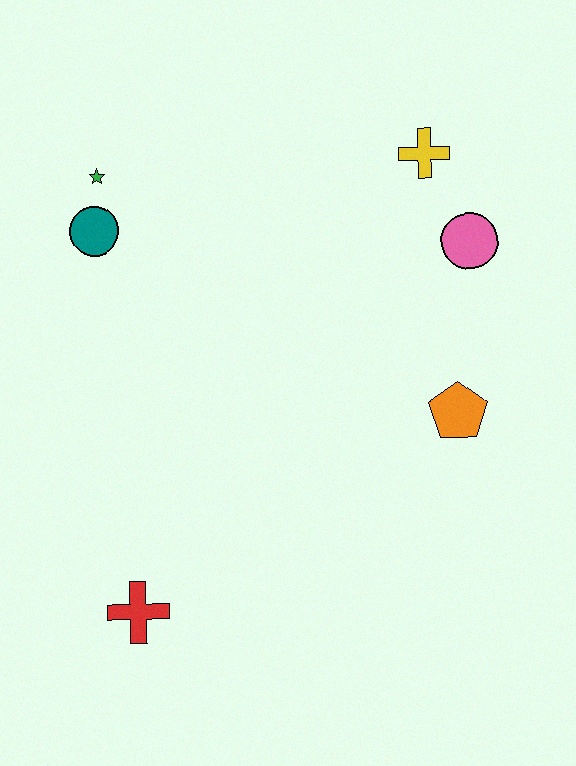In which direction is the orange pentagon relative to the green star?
The orange pentagon is to the right of the green star.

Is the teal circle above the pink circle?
Yes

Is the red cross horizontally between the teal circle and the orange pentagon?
Yes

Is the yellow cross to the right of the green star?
Yes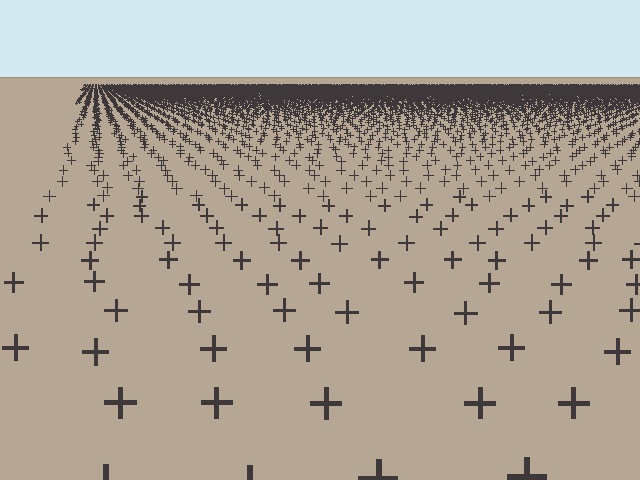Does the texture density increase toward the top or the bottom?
Density increases toward the top.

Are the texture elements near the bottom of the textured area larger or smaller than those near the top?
Larger. Near the bottom, elements are closer to the viewer and appear at a bigger on-screen size.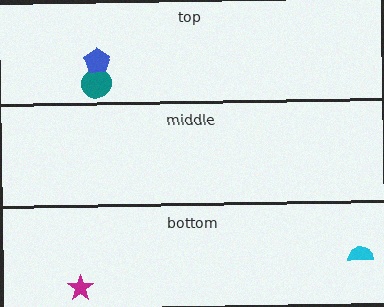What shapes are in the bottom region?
The magenta star, the cyan semicircle.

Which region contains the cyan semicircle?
The bottom region.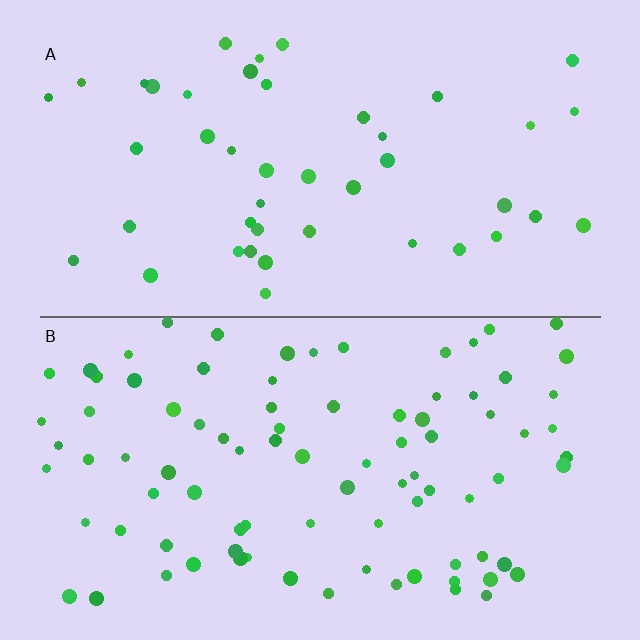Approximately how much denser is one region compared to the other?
Approximately 2.0× — region B over region A.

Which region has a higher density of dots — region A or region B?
B (the bottom).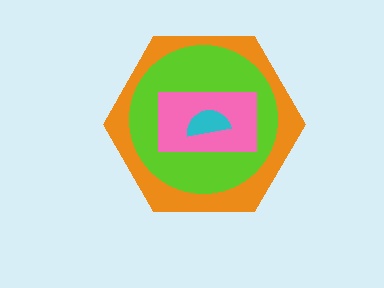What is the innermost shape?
The cyan semicircle.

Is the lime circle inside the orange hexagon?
Yes.